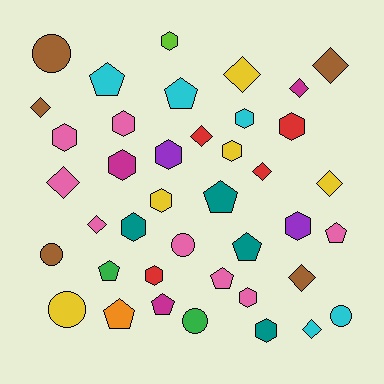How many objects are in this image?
There are 40 objects.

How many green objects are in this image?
There are 2 green objects.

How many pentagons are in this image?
There are 9 pentagons.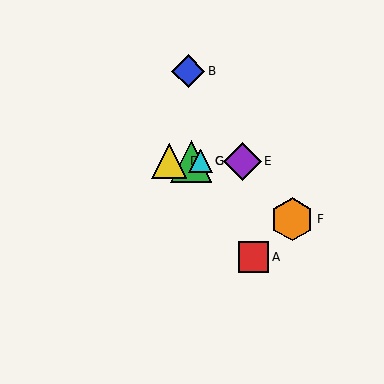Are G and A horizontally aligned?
No, G is at y≈161 and A is at y≈257.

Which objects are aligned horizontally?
Objects C, D, E, G are aligned horizontally.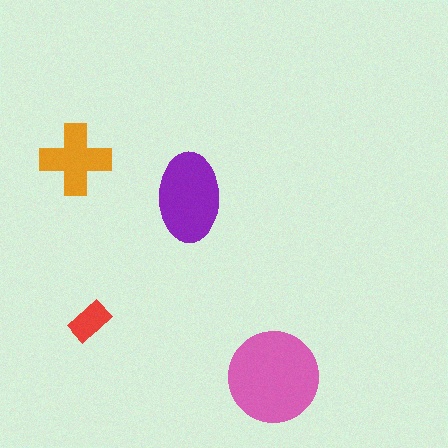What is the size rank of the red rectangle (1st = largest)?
4th.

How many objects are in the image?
There are 4 objects in the image.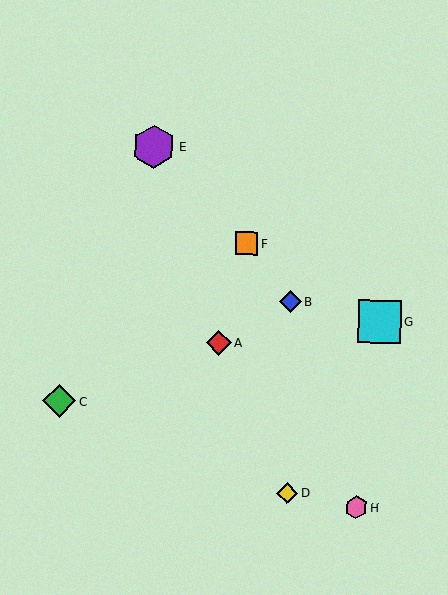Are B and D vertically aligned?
Yes, both are at x≈290.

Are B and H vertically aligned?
No, B is at x≈290 and H is at x≈356.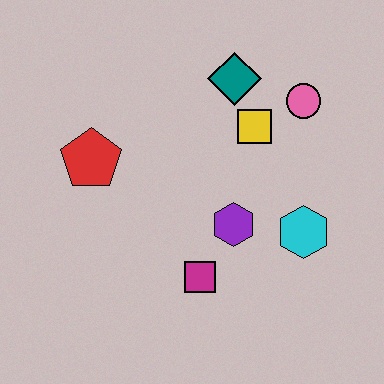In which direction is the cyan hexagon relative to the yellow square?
The cyan hexagon is below the yellow square.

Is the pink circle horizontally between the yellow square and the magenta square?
No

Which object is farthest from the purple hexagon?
The red pentagon is farthest from the purple hexagon.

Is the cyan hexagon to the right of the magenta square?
Yes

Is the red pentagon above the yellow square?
No